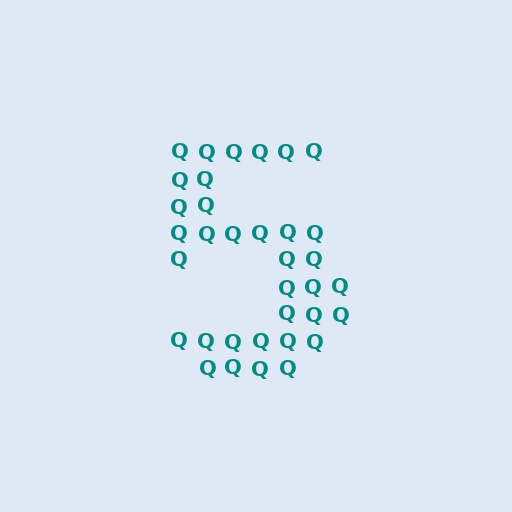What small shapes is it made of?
It is made of small letter Q's.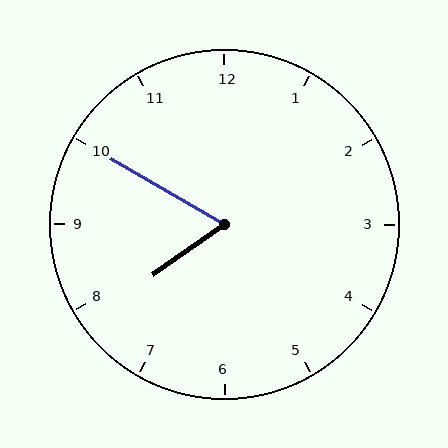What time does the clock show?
7:50.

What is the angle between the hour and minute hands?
Approximately 65 degrees.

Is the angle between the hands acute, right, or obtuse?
It is acute.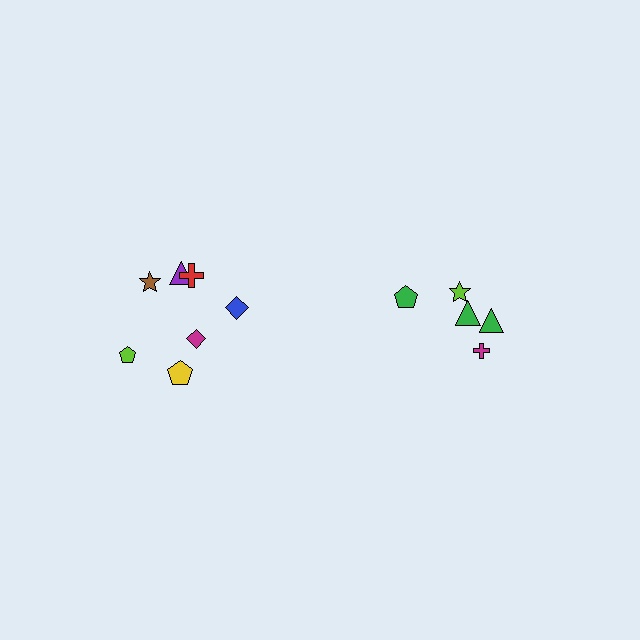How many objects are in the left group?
There are 7 objects.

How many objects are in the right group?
There are 5 objects.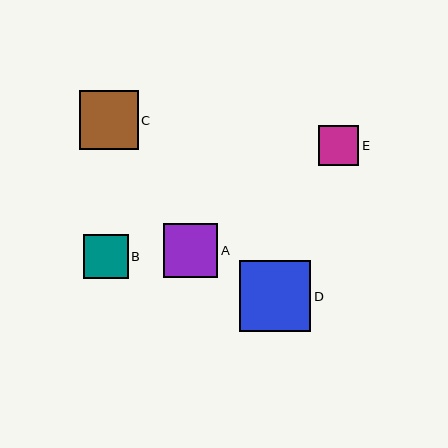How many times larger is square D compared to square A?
Square D is approximately 1.3 times the size of square A.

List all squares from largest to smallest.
From largest to smallest: D, C, A, B, E.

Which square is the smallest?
Square E is the smallest with a size of approximately 41 pixels.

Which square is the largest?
Square D is the largest with a size of approximately 71 pixels.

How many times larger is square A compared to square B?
Square A is approximately 1.2 times the size of square B.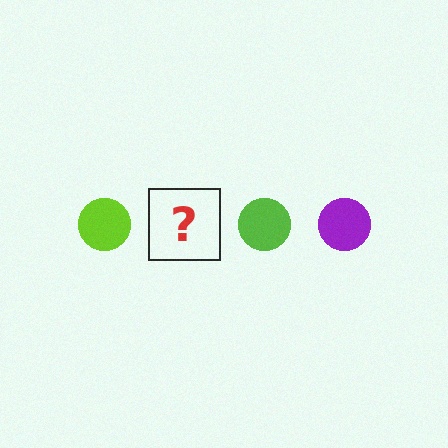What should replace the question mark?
The question mark should be replaced with a purple circle.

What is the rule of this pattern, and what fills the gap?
The rule is that the pattern cycles through lime, purple circles. The gap should be filled with a purple circle.